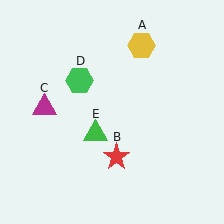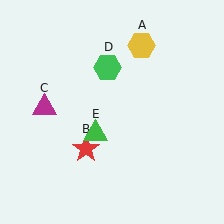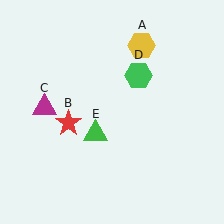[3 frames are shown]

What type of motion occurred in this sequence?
The red star (object B), green hexagon (object D) rotated clockwise around the center of the scene.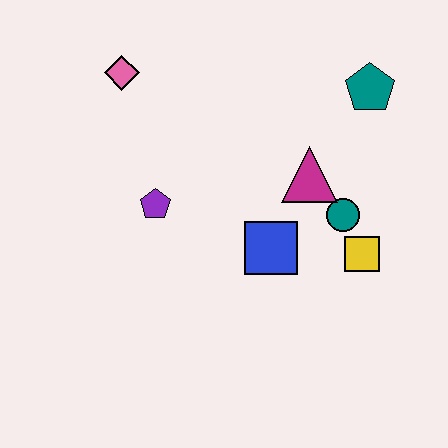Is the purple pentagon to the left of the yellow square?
Yes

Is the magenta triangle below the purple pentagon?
No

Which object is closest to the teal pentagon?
The magenta triangle is closest to the teal pentagon.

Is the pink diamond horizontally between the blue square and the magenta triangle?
No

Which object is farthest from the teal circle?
The pink diamond is farthest from the teal circle.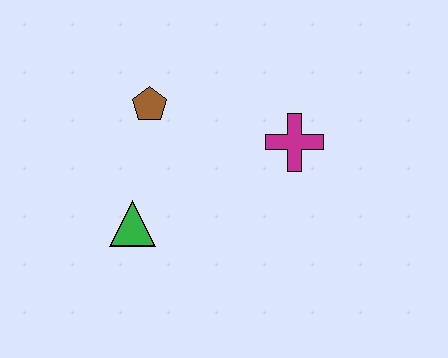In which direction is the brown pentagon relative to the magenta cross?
The brown pentagon is to the left of the magenta cross.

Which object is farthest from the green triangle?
The magenta cross is farthest from the green triangle.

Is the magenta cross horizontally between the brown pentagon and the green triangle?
No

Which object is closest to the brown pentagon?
The green triangle is closest to the brown pentagon.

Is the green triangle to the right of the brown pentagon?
No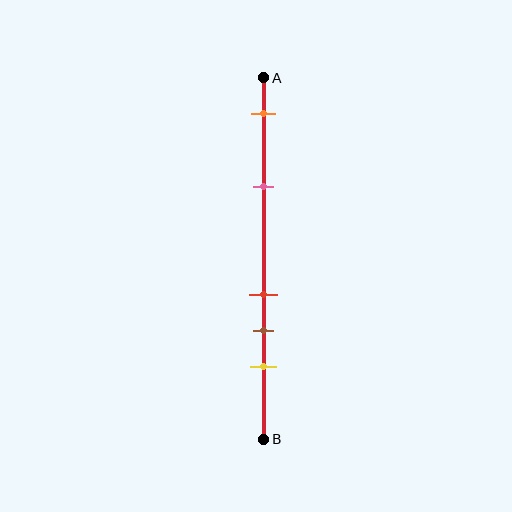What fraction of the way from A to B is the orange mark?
The orange mark is approximately 10% (0.1) of the way from A to B.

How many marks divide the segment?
There are 5 marks dividing the segment.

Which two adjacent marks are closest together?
The red and brown marks are the closest adjacent pair.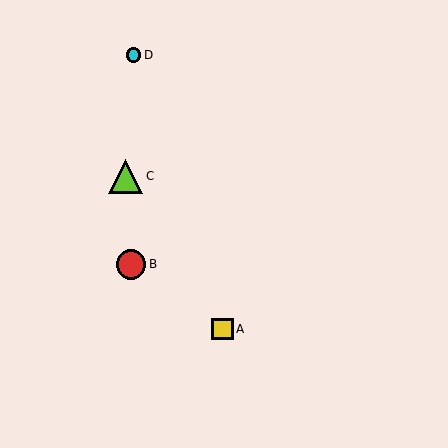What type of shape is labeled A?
Shape A is a yellow square.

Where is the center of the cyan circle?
The center of the cyan circle is at (134, 55).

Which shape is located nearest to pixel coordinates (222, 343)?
The yellow square (labeled A) at (223, 329) is nearest to that location.